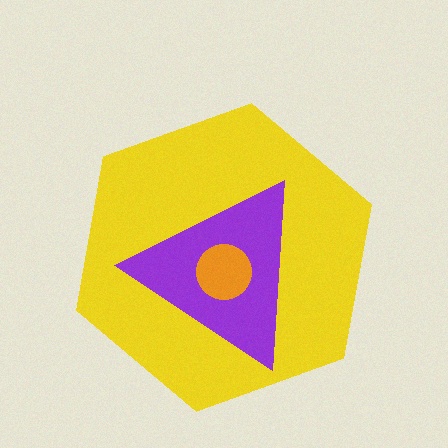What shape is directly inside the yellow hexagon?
The purple triangle.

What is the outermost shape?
The yellow hexagon.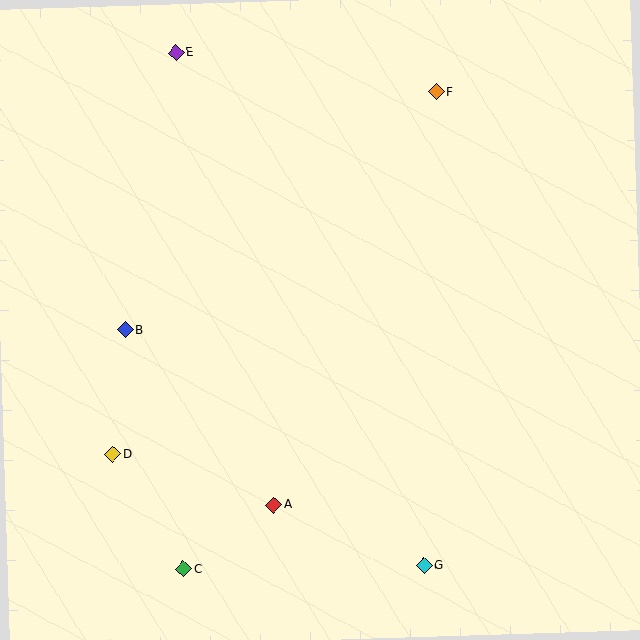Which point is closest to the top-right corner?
Point F is closest to the top-right corner.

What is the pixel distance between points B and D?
The distance between B and D is 125 pixels.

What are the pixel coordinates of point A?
Point A is at (274, 505).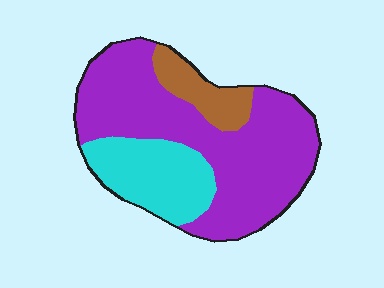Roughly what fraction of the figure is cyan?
Cyan covers about 25% of the figure.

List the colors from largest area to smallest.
From largest to smallest: purple, cyan, brown.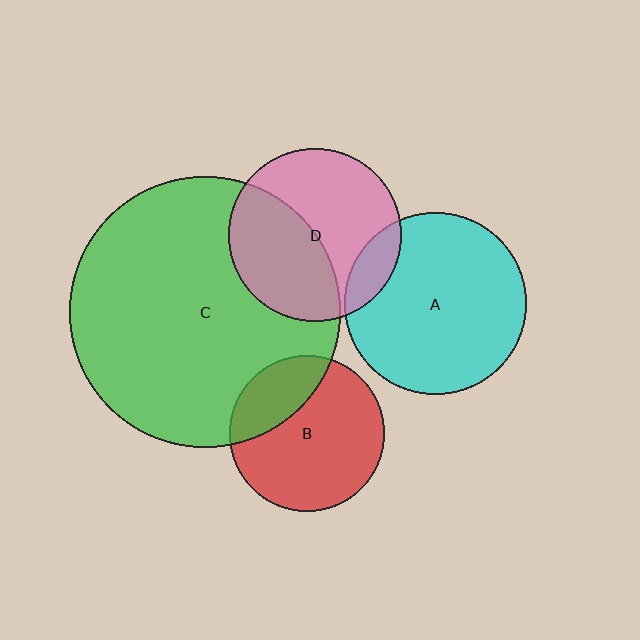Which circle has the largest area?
Circle C (green).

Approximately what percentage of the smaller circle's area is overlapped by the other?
Approximately 10%.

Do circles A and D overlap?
Yes.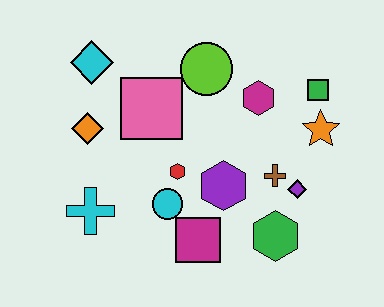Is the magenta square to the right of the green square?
No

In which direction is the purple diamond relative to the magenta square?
The purple diamond is to the right of the magenta square.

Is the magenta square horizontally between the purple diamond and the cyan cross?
Yes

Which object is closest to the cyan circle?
The red hexagon is closest to the cyan circle.